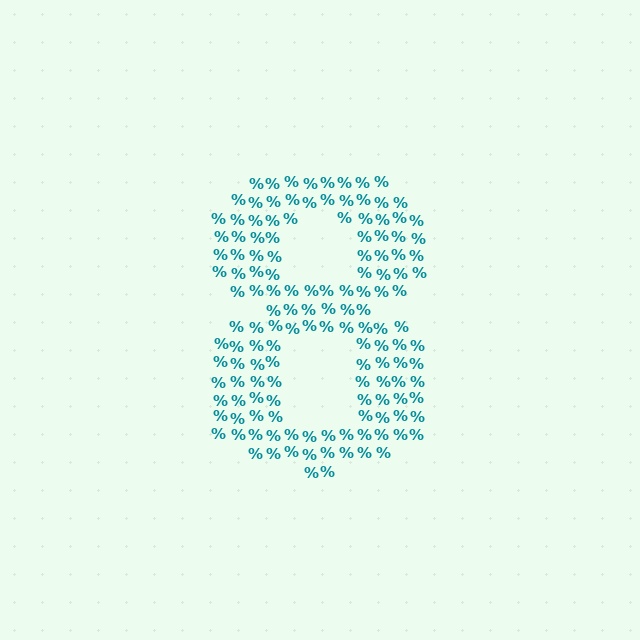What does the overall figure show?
The overall figure shows the digit 8.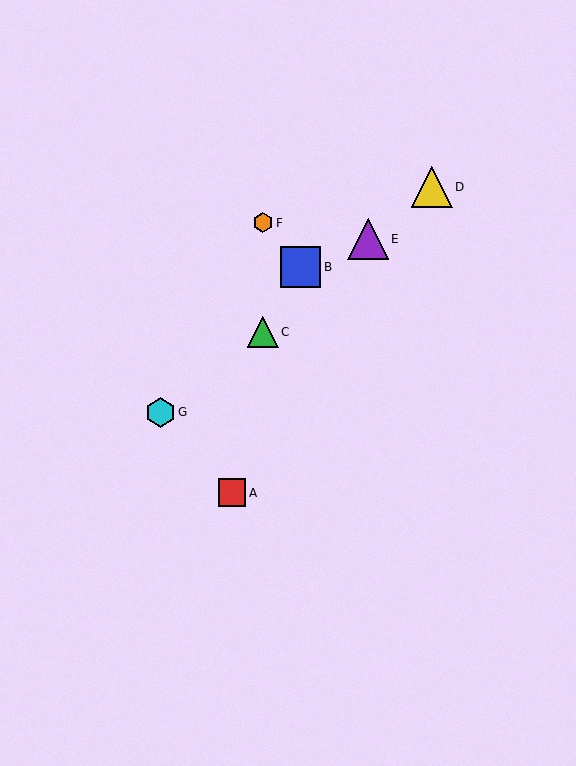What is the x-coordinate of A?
Object A is at x≈232.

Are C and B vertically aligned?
No, C is at x≈263 and B is at x≈301.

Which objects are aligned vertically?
Objects C, F are aligned vertically.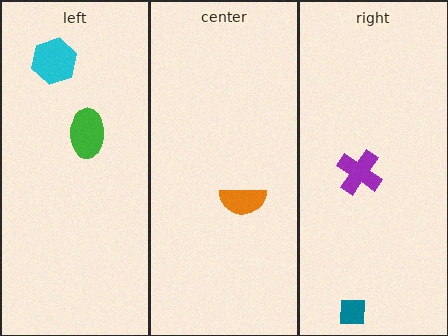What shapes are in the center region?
The orange semicircle.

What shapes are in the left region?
The green ellipse, the cyan hexagon.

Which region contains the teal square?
The right region.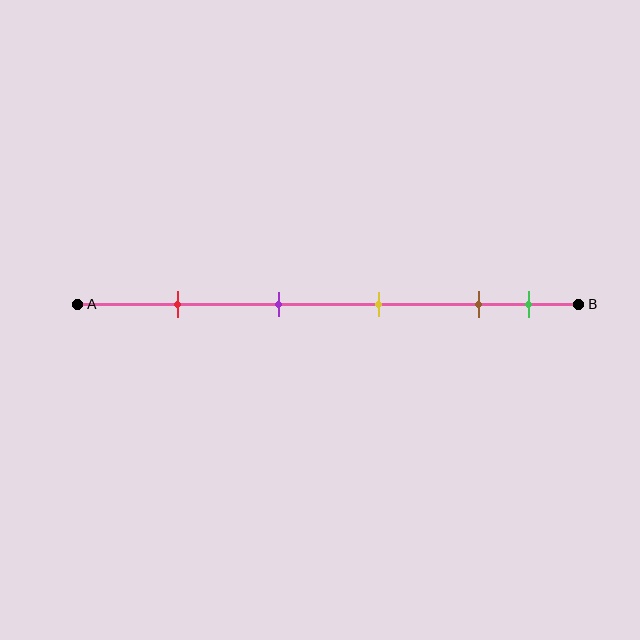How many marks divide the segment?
There are 5 marks dividing the segment.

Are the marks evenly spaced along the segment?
No, the marks are not evenly spaced.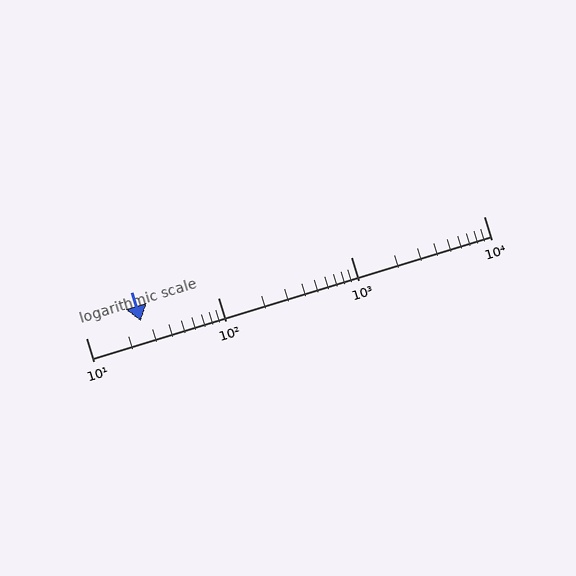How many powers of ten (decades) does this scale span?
The scale spans 3 decades, from 10 to 10000.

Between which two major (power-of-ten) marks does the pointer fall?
The pointer is between 10 and 100.